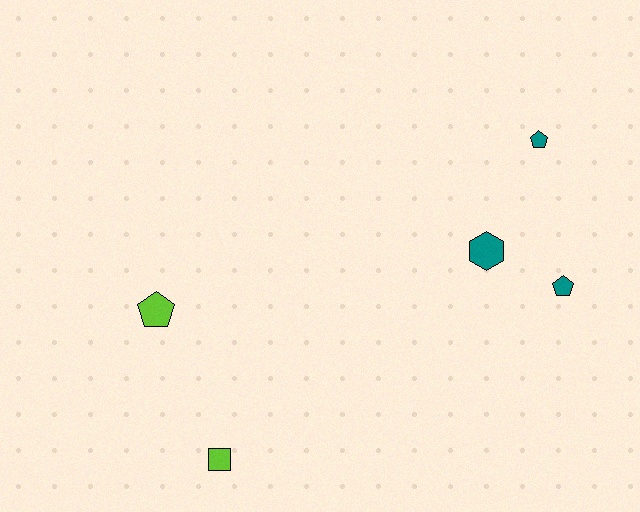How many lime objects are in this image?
There are 2 lime objects.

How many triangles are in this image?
There are no triangles.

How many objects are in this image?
There are 5 objects.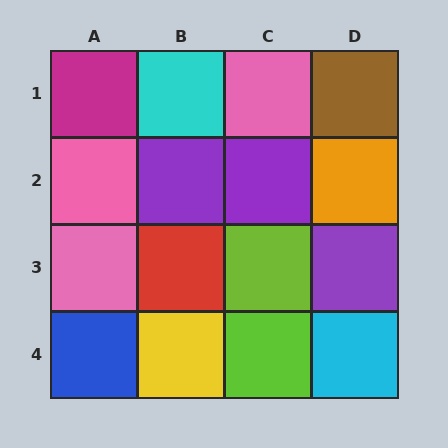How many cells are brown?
1 cell is brown.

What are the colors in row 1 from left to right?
Magenta, cyan, pink, brown.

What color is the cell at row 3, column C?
Lime.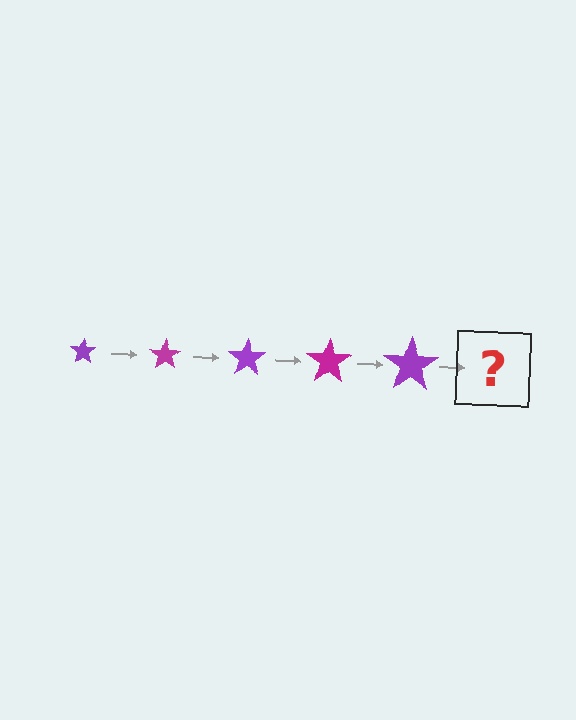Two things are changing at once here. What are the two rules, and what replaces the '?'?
The two rules are that the star grows larger each step and the color cycles through purple and magenta. The '?' should be a magenta star, larger than the previous one.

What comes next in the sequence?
The next element should be a magenta star, larger than the previous one.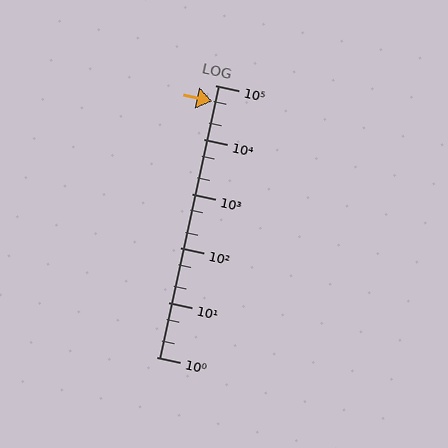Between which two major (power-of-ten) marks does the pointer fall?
The pointer is between 10000 and 100000.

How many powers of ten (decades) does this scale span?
The scale spans 5 decades, from 1 to 100000.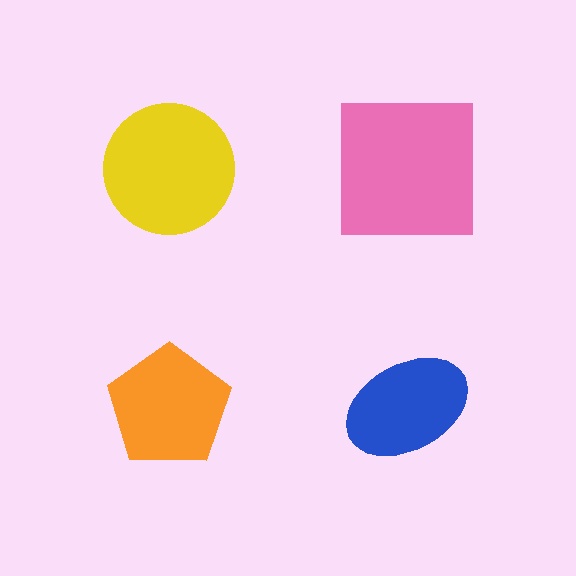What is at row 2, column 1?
An orange pentagon.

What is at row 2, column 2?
A blue ellipse.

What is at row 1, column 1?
A yellow circle.